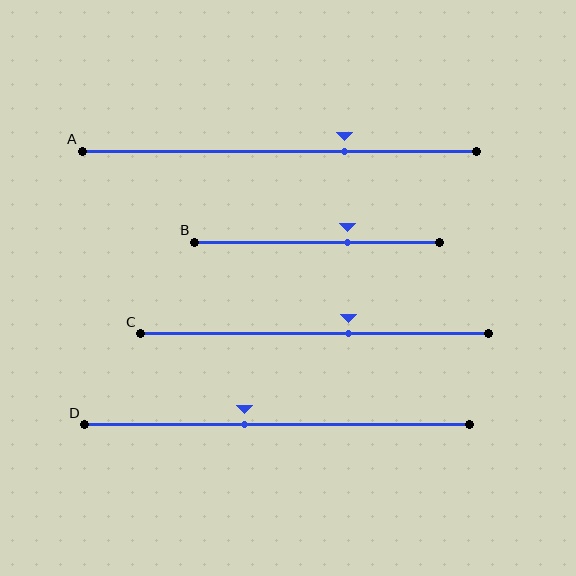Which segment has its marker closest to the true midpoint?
Segment D has its marker closest to the true midpoint.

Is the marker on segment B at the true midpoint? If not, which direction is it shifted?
No, the marker on segment B is shifted to the right by about 13% of the segment length.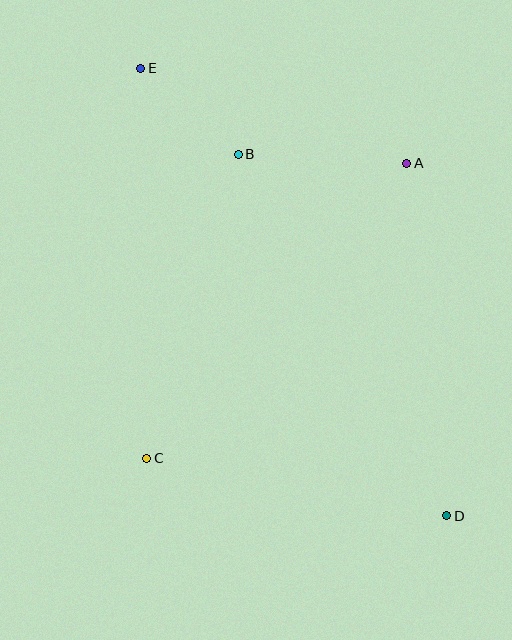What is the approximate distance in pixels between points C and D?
The distance between C and D is approximately 306 pixels.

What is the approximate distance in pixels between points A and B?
The distance between A and B is approximately 168 pixels.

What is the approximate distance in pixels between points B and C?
The distance between B and C is approximately 317 pixels.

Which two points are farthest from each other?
Points D and E are farthest from each other.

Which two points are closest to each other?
Points B and E are closest to each other.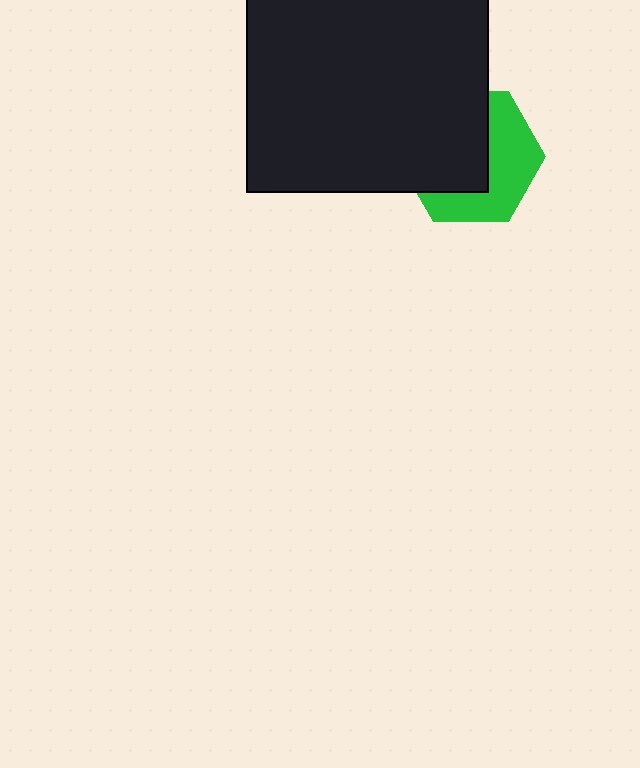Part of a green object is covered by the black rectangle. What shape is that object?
It is a hexagon.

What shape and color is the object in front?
The object in front is a black rectangle.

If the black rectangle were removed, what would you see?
You would see the complete green hexagon.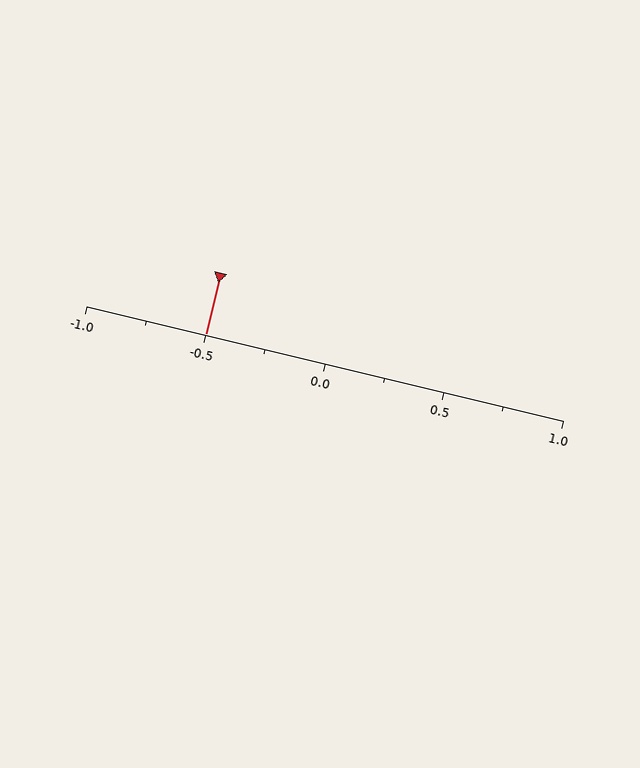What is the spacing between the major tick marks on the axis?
The major ticks are spaced 0.5 apart.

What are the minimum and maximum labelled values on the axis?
The axis runs from -1.0 to 1.0.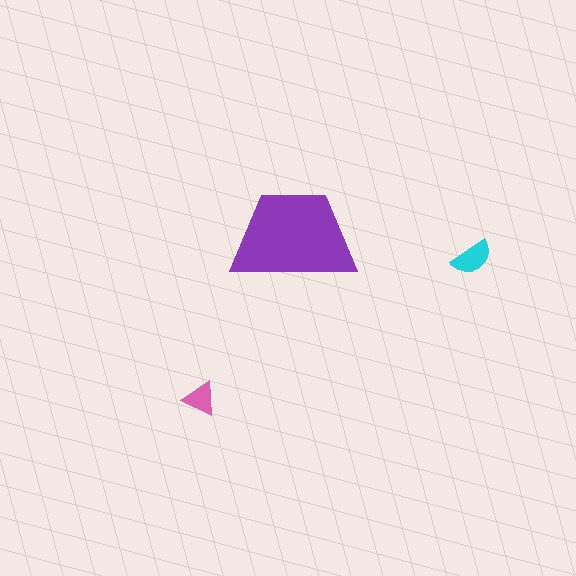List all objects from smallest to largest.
The pink triangle, the cyan semicircle, the purple trapezoid.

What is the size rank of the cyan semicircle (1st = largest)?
2nd.